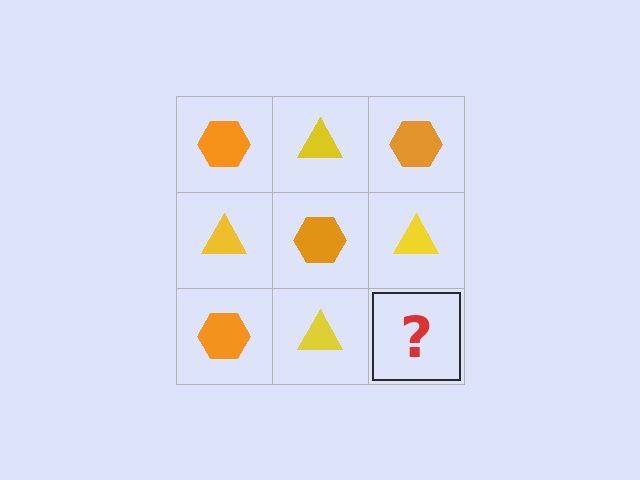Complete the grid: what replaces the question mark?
The question mark should be replaced with an orange hexagon.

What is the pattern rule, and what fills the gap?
The rule is that it alternates orange hexagon and yellow triangle in a checkerboard pattern. The gap should be filled with an orange hexagon.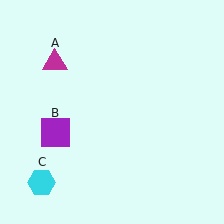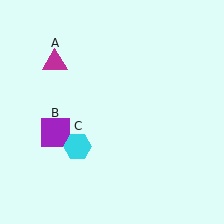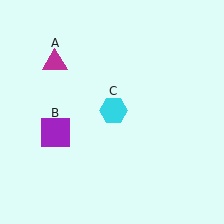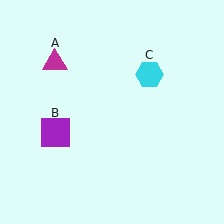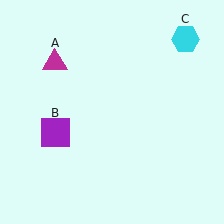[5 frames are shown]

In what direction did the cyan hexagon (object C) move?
The cyan hexagon (object C) moved up and to the right.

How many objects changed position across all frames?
1 object changed position: cyan hexagon (object C).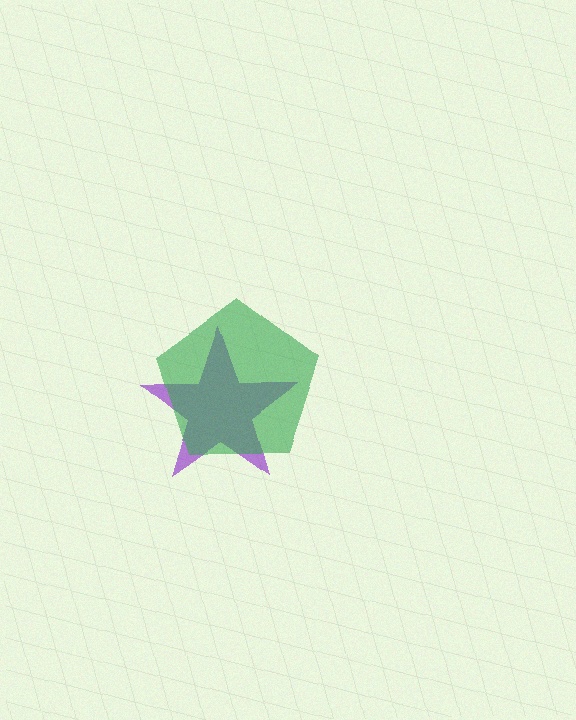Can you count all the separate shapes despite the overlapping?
Yes, there are 2 separate shapes.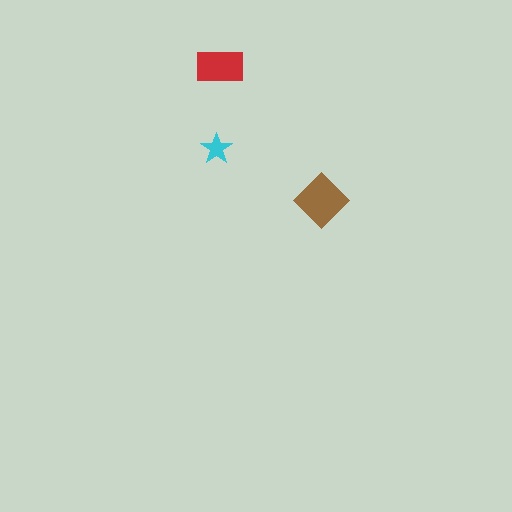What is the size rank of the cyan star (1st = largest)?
3rd.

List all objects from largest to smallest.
The brown diamond, the red rectangle, the cyan star.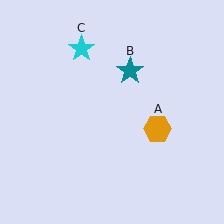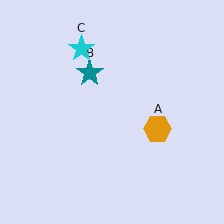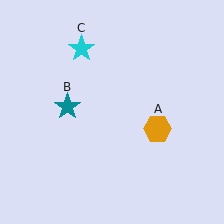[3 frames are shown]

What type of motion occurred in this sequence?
The teal star (object B) rotated counterclockwise around the center of the scene.